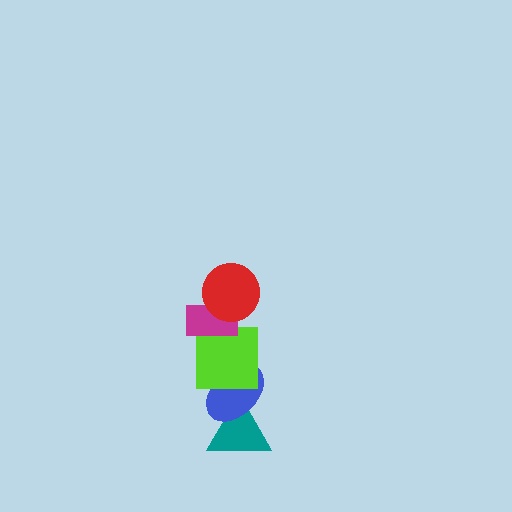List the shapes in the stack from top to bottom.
From top to bottom: the red circle, the magenta rectangle, the lime square, the blue ellipse, the teal triangle.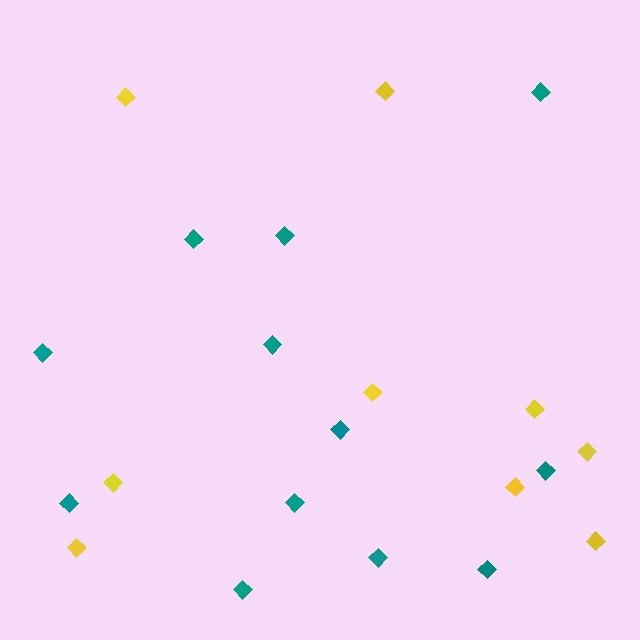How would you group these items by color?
There are 2 groups: one group of teal diamonds (12) and one group of yellow diamonds (9).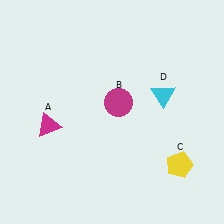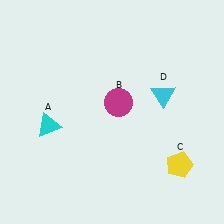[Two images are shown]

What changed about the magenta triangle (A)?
In Image 1, A is magenta. In Image 2, it changed to cyan.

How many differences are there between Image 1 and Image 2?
There is 1 difference between the two images.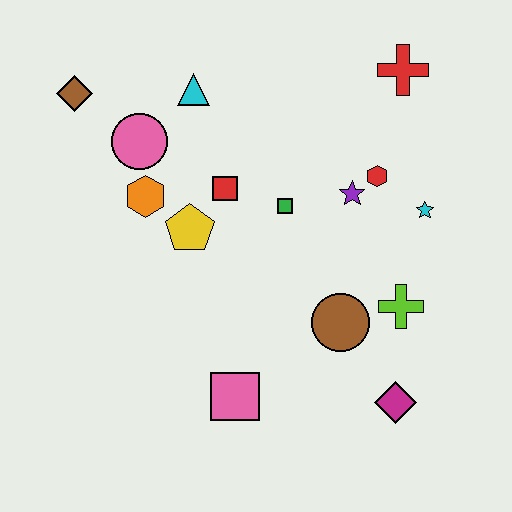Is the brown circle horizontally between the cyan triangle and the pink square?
No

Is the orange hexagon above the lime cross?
Yes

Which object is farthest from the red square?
The magenta diamond is farthest from the red square.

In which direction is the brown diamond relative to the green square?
The brown diamond is to the left of the green square.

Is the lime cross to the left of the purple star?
No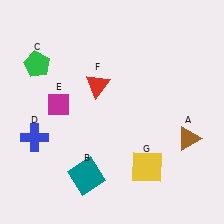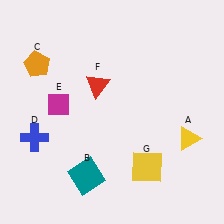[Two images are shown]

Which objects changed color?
A changed from brown to yellow. C changed from green to orange.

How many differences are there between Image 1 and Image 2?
There are 2 differences between the two images.